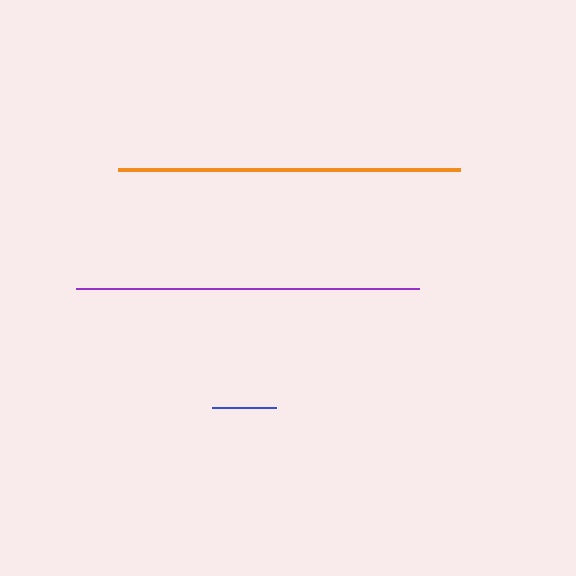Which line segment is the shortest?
The blue line is the shortest at approximately 64 pixels.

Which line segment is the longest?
The purple line is the longest at approximately 343 pixels.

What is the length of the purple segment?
The purple segment is approximately 343 pixels long.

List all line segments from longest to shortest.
From longest to shortest: purple, orange, blue.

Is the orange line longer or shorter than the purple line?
The purple line is longer than the orange line.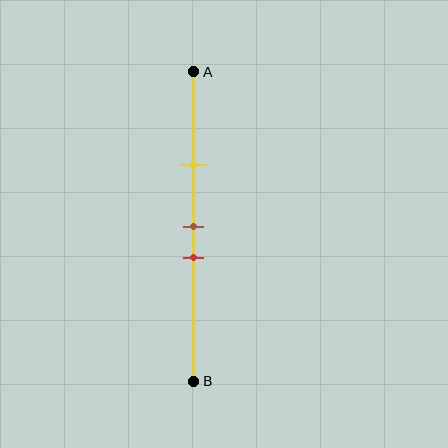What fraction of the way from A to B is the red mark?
The red mark is approximately 60% (0.6) of the way from A to B.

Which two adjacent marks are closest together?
The brown and red marks are the closest adjacent pair.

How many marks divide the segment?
There are 3 marks dividing the segment.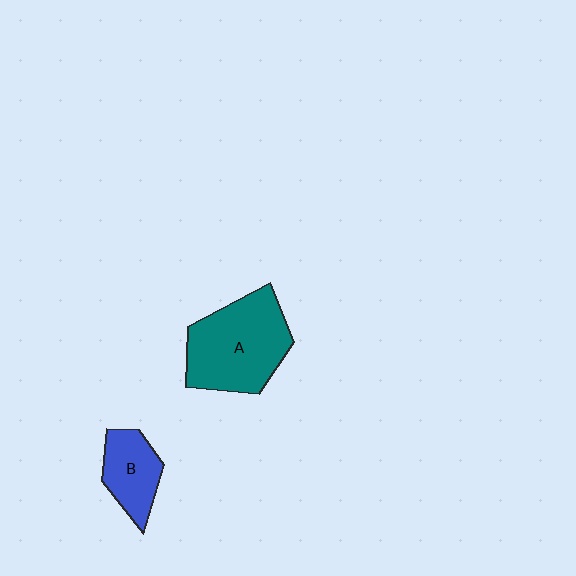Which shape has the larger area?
Shape A (teal).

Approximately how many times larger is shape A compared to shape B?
Approximately 2.0 times.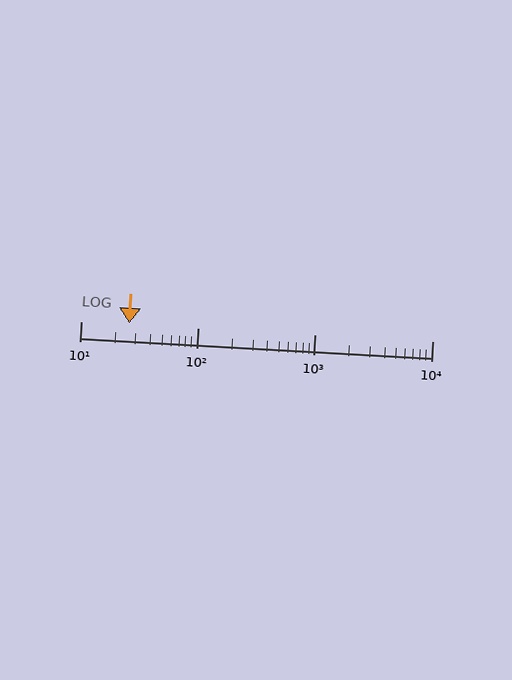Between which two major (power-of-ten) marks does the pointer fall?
The pointer is between 10 and 100.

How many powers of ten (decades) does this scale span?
The scale spans 3 decades, from 10 to 10000.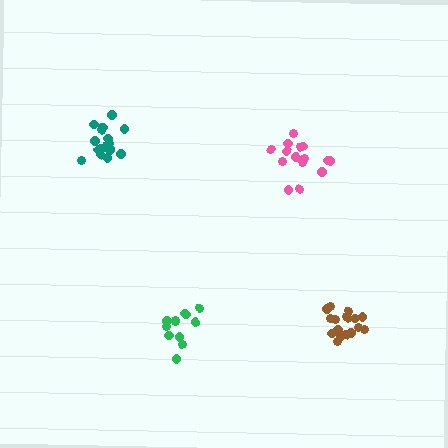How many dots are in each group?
Group 1: 12 dots, Group 2: 15 dots, Group 3: 17 dots, Group 4: 17 dots (61 total).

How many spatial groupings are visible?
There are 4 spatial groupings.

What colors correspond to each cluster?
The clusters are colored: green, pink, brown, teal.